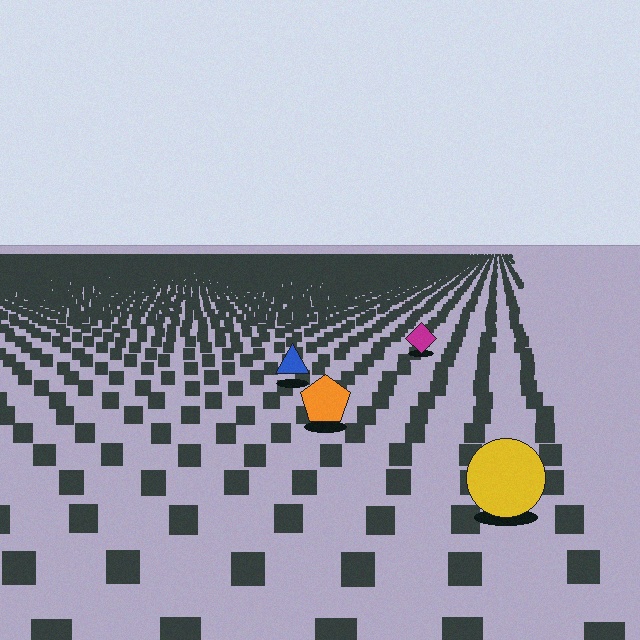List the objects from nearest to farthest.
From nearest to farthest: the yellow circle, the orange pentagon, the blue triangle, the magenta diamond.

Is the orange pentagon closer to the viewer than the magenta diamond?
Yes. The orange pentagon is closer — you can tell from the texture gradient: the ground texture is coarser near it.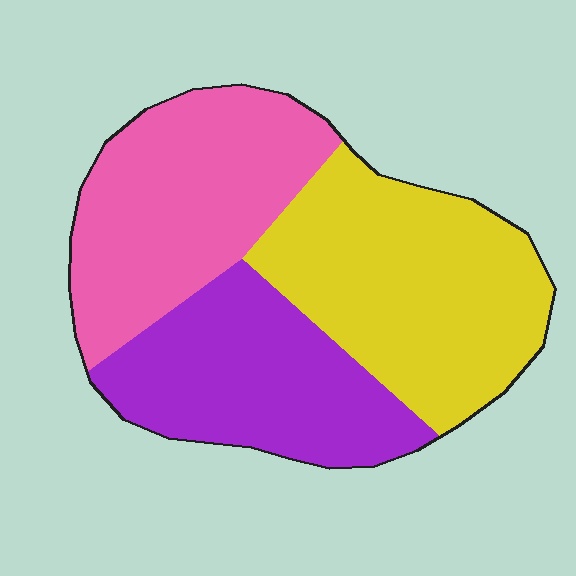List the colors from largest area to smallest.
From largest to smallest: yellow, pink, purple.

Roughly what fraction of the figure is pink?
Pink takes up about one third (1/3) of the figure.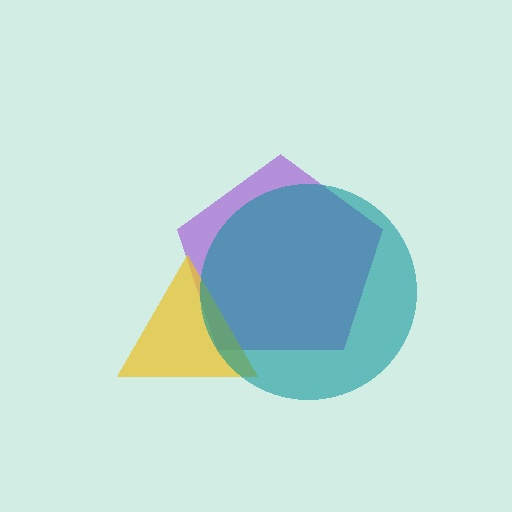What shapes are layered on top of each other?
The layered shapes are: a purple pentagon, a yellow triangle, a teal circle.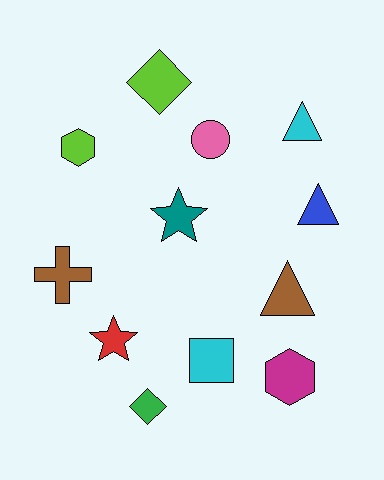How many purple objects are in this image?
There are no purple objects.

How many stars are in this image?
There are 2 stars.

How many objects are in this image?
There are 12 objects.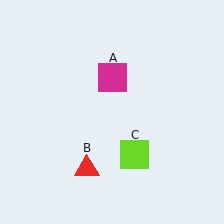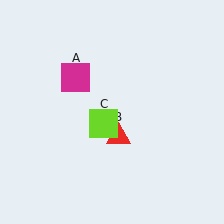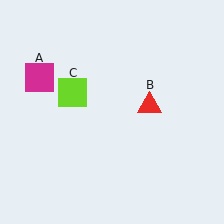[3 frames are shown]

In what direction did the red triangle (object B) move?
The red triangle (object B) moved up and to the right.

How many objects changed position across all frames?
3 objects changed position: magenta square (object A), red triangle (object B), lime square (object C).